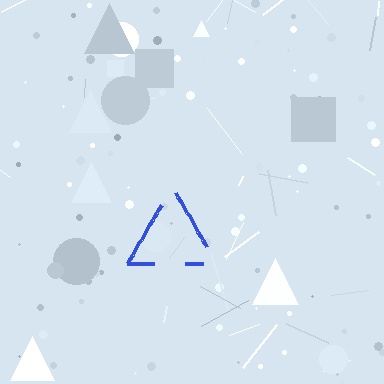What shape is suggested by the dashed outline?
The dashed outline suggests a triangle.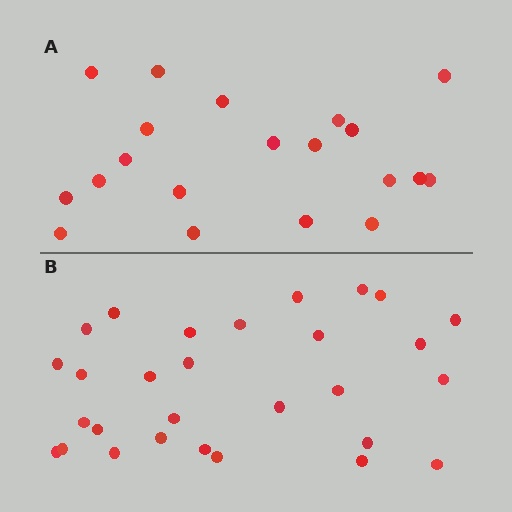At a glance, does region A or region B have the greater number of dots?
Region B (the bottom region) has more dots.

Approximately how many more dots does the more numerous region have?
Region B has roughly 8 or so more dots than region A.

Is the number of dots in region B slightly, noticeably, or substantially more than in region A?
Region B has substantially more. The ratio is roughly 1.4 to 1.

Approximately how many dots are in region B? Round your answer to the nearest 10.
About 30 dots. (The exact count is 29, which rounds to 30.)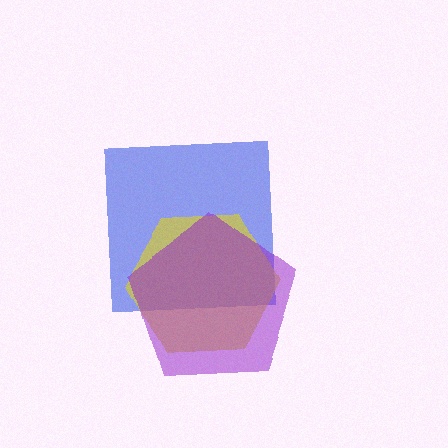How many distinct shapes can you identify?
There are 3 distinct shapes: a blue square, a yellow hexagon, a purple pentagon.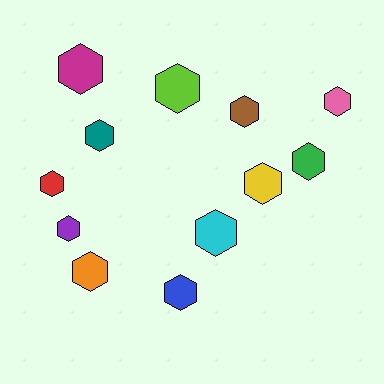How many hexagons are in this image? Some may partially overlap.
There are 12 hexagons.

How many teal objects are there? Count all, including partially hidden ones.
There is 1 teal object.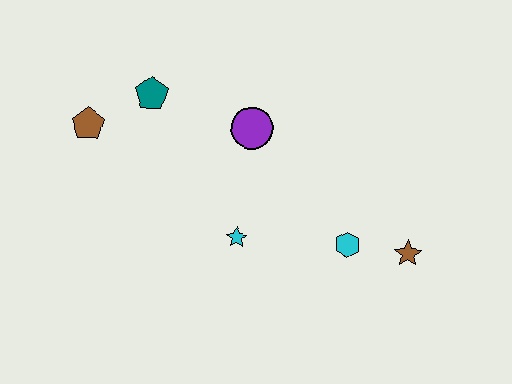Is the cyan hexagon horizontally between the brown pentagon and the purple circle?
No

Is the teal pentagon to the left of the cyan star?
Yes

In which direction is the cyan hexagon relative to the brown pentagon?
The cyan hexagon is to the right of the brown pentagon.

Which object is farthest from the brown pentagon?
The brown star is farthest from the brown pentagon.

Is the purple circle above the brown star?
Yes